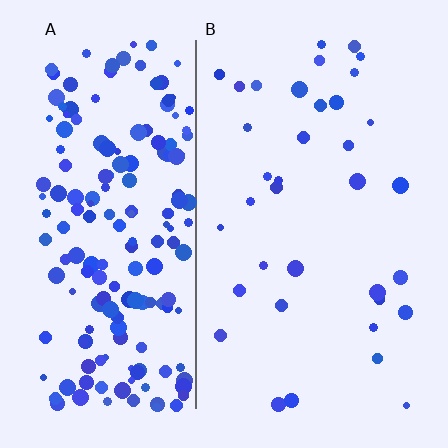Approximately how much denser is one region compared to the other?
Approximately 5.1× — region A over region B.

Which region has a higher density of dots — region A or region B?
A (the left).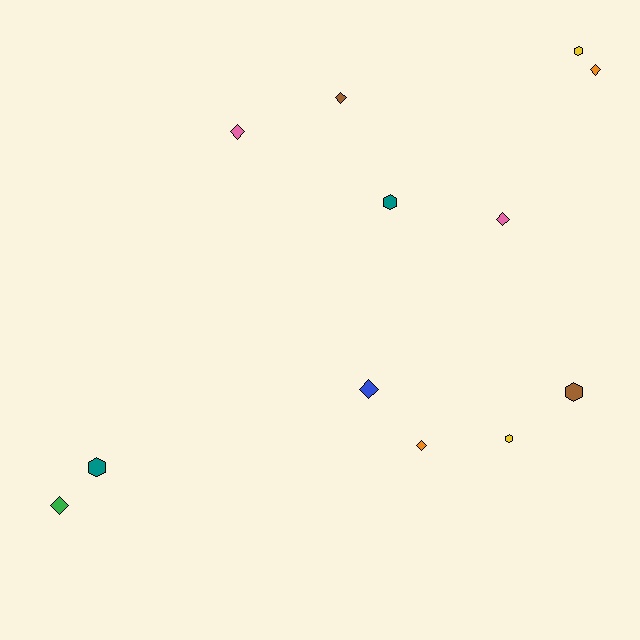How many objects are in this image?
There are 12 objects.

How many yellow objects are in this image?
There are 2 yellow objects.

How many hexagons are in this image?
There are 5 hexagons.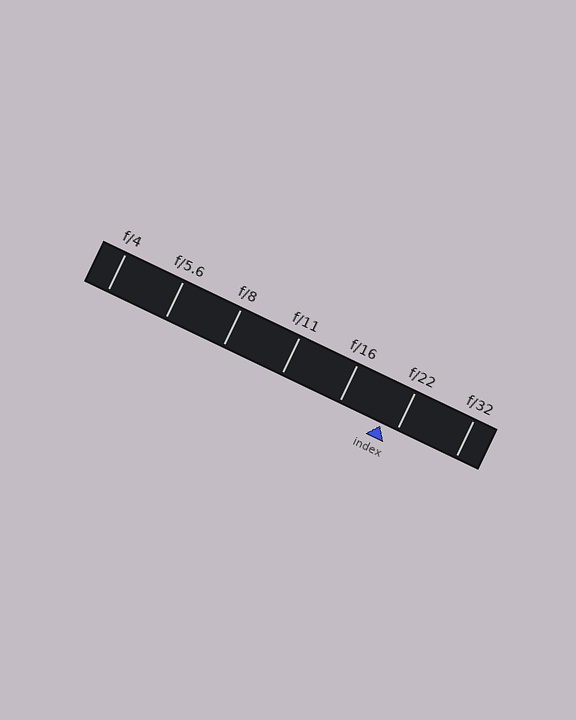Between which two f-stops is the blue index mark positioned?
The index mark is between f/16 and f/22.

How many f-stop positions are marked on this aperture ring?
There are 7 f-stop positions marked.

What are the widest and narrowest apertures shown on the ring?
The widest aperture shown is f/4 and the narrowest is f/32.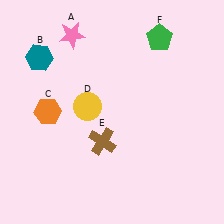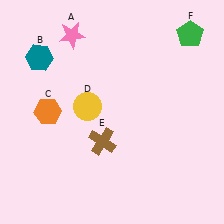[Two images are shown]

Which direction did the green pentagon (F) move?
The green pentagon (F) moved right.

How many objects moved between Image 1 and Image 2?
1 object moved between the two images.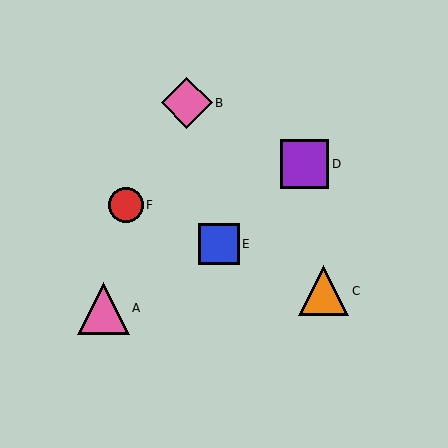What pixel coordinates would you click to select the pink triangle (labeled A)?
Click at (103, 308) to select the pink triangle A.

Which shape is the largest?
The pink triangle (labeled A) is the largest.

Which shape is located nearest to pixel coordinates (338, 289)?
The orange triangle (labeled C) at (324, 291) is nearest to that location.